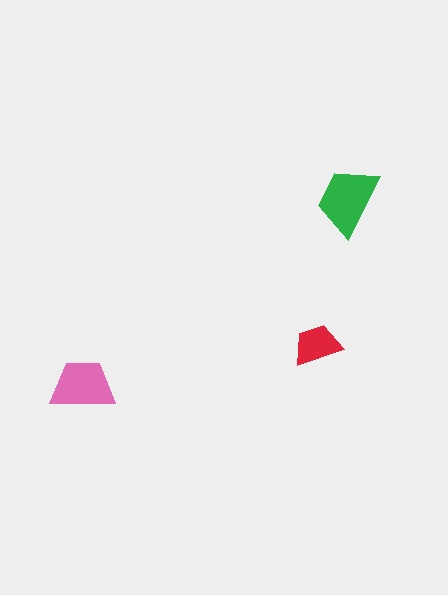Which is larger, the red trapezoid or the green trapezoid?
The green one.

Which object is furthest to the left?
The pink trapezoid is leftmost.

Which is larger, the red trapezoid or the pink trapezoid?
The pink one.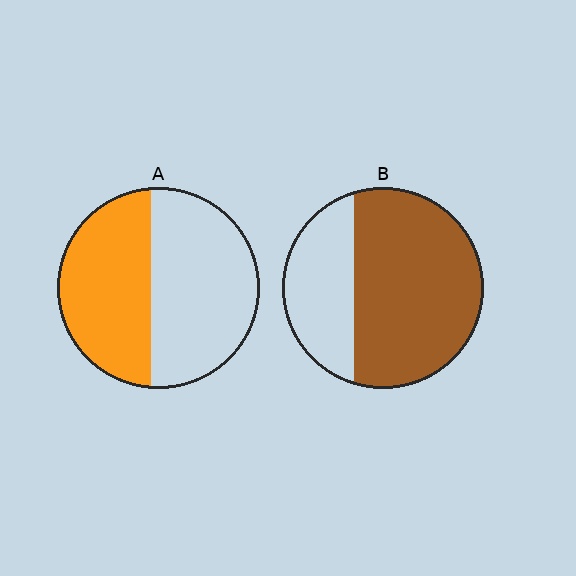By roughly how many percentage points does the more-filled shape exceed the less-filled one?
By roughly 25 percentage points (B over A).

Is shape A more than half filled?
No.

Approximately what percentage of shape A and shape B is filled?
A is approximately 45% and B is approximately 70%.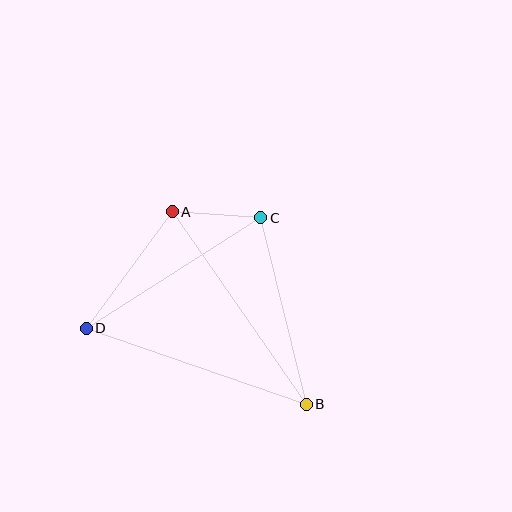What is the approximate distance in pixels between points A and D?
The distance between A and D is approximately 145 pixels.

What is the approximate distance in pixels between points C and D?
The distance between C and D is approximately 206 pixels.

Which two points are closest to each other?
Points A and C are closest to each other.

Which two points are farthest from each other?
Points A and B are farthest from each other.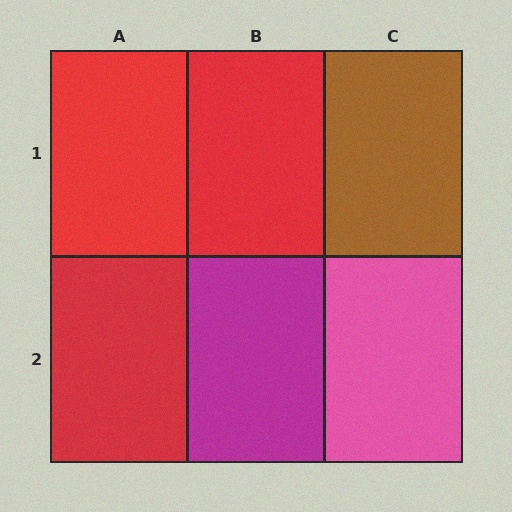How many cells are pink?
1 cell is pink.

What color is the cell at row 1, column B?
Red.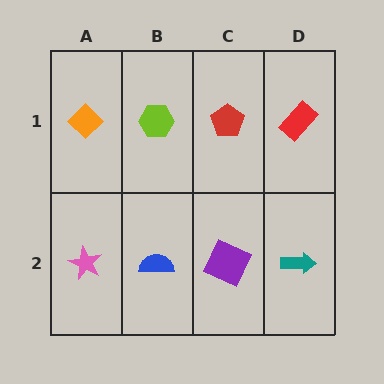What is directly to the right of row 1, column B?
A red pentagon.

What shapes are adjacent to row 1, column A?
A pink star (row 2, column A), a lime hexagon (row 1, column B).